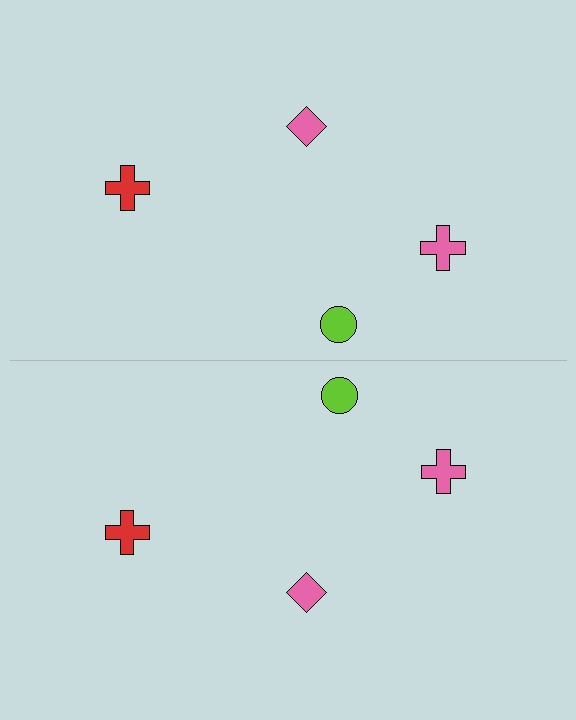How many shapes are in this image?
There are 8 shapes in this image.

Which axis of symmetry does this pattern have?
The pattern has a horizontal axis of symmetry running through the center of the image.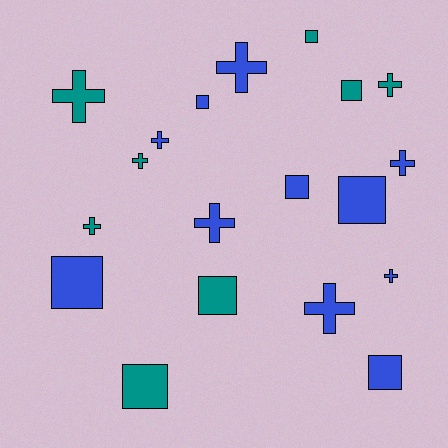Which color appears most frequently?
Blue, with 11 objects.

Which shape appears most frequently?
Cross, with 10 objects.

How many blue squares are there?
There are 5 blue squares.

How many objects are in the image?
There are 19 objects.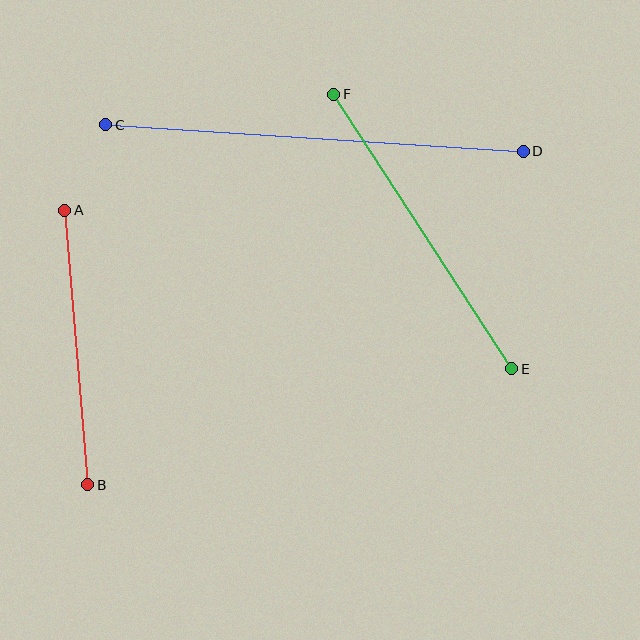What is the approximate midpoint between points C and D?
The midpoint is at approximately (315, 138) pixels.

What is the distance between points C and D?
The distance is approximately 418 pixels.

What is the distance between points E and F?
The distance is approximately 328 pixels.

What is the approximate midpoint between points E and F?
The midpoint is at approximately (423, 231) pixels.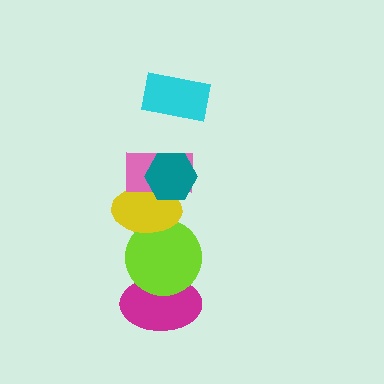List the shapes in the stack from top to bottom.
From top to bottom: the cyan rectangle, the teal hexagon, the pink rectangle, the yellow ellipse, the lime circle, the magenta ellipse.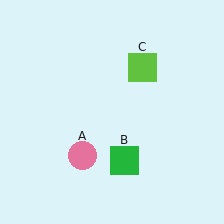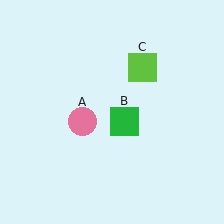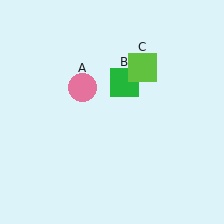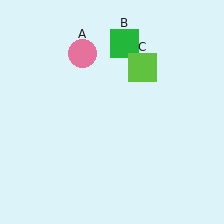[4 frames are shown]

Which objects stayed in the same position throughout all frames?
Lime square (object C) remained stationary.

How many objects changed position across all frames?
2 objects changed position: pink circle (object A), green square (object B).